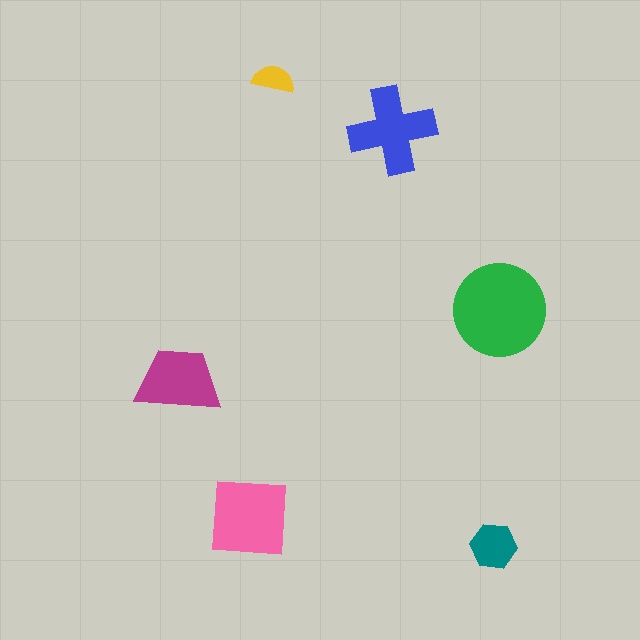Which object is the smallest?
The yellow semicircle.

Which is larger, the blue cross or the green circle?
The green circle.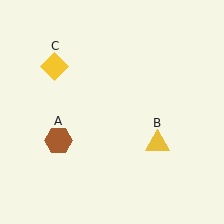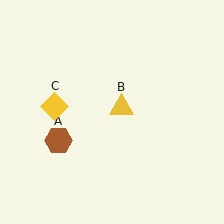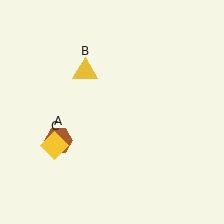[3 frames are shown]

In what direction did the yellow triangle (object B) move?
The yellow triangle (object B) moved up and to the left.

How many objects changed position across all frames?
2 objects changed position: yellow triangle (object B), yellow diamond (object C).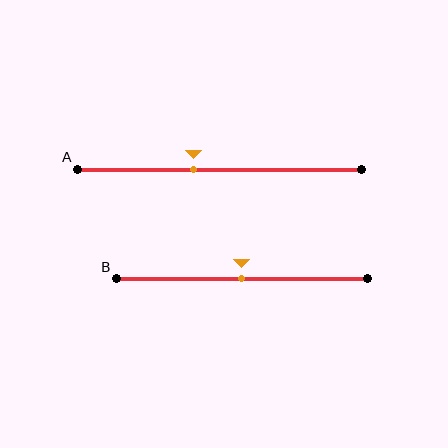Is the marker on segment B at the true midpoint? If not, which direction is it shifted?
Yes, the marker on segment B is at the true midpoint.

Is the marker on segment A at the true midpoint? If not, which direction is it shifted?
No, the marker on segment A is shifted to the left by about 9% of the segment length.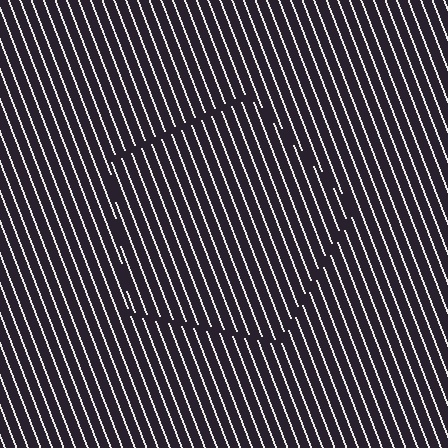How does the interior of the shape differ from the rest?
The interior of the shape contains the same grating, shifted by half a period — the contour is defined by the phase discontinuity where line-ends from the inner and outer gratings abut.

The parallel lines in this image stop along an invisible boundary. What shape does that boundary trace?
An illusory pentagon. The interior of the shape contains the same grating, shifted by half a period — the contour is defined by the phase discontinuity where line-ends from the inner and outer gratings abut.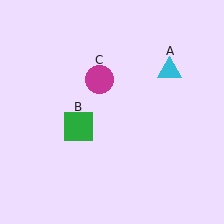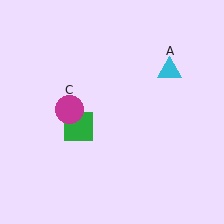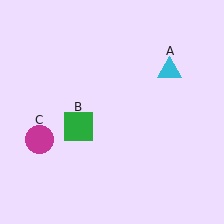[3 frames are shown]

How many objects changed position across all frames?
1 object changed position: magenta circle (object C).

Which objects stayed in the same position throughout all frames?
Cyan triangle (object A) and green square (object B) remained stationary.